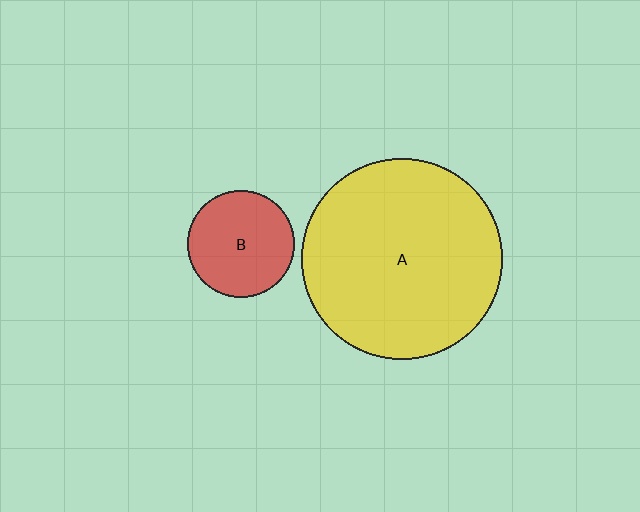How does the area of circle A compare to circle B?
Approximately 3.5 times.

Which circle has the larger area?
Circle A (yellow).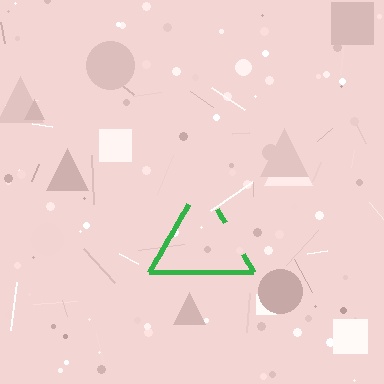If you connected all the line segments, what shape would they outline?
They would outline a triangle.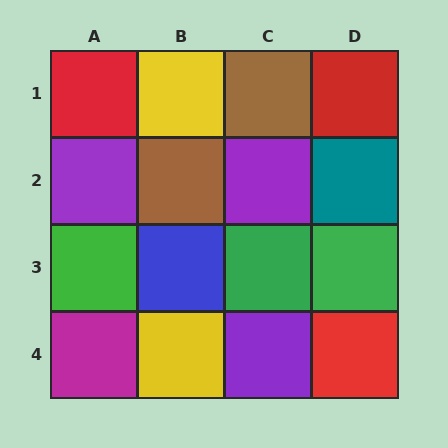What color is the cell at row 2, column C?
Purple.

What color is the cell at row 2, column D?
Teal.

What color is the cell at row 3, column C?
Green.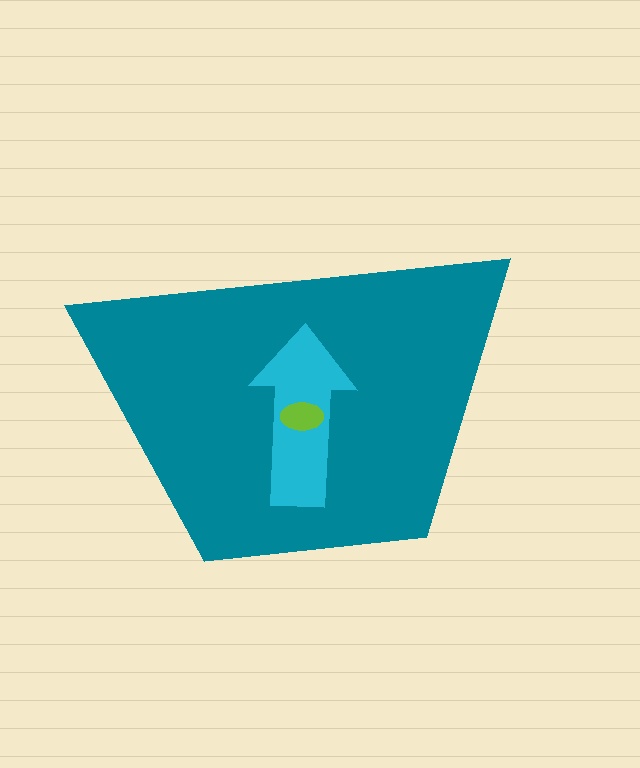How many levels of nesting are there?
3.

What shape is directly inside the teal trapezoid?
The cyan arrow.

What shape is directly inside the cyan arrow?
The lime ellipse.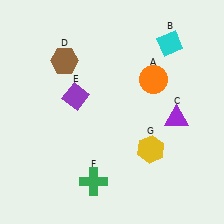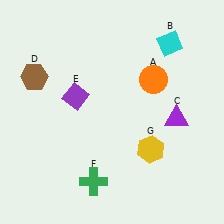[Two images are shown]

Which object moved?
The brown hexagon (D) moved left.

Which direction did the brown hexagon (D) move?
The brown hexagon (D) moved left.